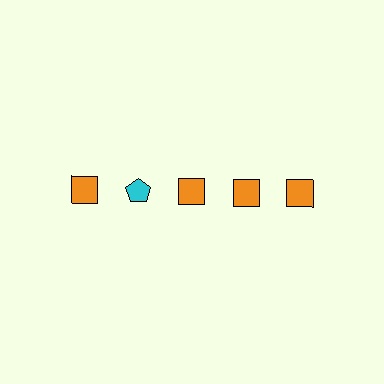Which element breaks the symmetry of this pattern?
The cyan pentagon in the top row, second from left column breaks the symmetry. All other shapes are orange squares.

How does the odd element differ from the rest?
It differs in both color (cyan instead of orange) and shape (pentagon instead of square).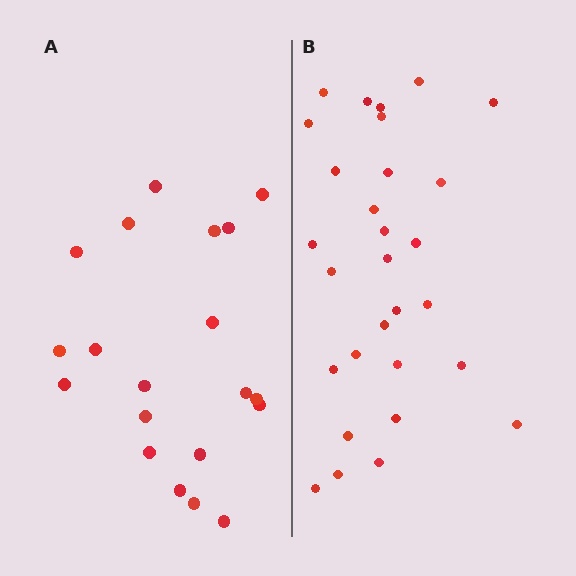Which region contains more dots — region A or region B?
Region B (the right region) has more dots.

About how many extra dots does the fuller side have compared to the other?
Region B has roughly 8 or so more dots than region A.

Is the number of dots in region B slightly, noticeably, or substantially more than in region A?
Region B has substantially more. The ratio is roughly 1.4 to 1.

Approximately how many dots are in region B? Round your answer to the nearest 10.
About 30 dots. (The exact count is 29, which rounds to 30.)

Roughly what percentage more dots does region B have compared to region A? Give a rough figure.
About 45% more.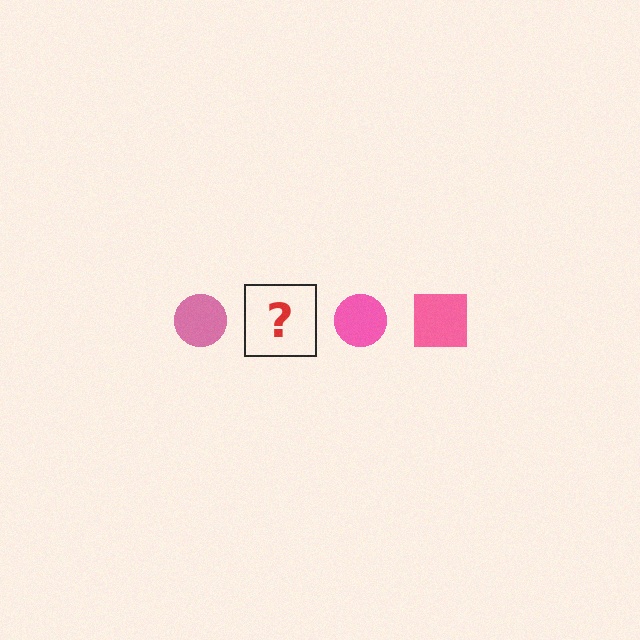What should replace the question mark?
The question mark should be replaced with a pink square.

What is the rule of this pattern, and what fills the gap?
The rule is that the pattern cycles through circle, square shapes in pink. The gap should be filled with a pink square.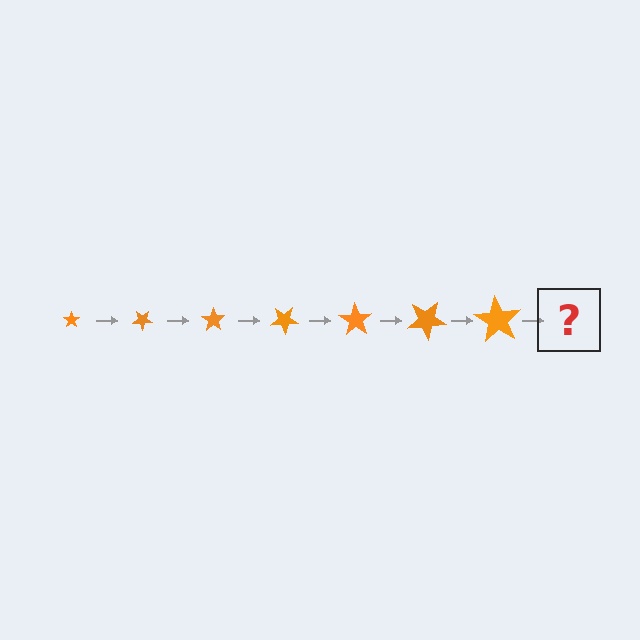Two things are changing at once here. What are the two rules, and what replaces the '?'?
The two rules are that the star grows larger each step and it rotates 35 degrees each step. The '?' should be a star, larger than the previous one and rotated 245 degrees from the start.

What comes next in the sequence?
The next element should be a star, larger than the previous one and rotated 245 degrees from the start.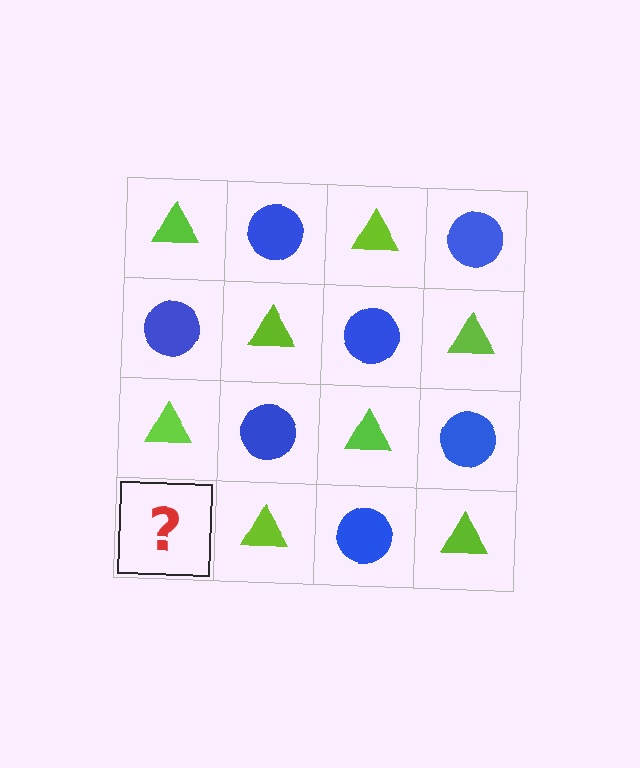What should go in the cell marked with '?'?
The missing cell should contain a blue circle.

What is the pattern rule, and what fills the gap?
The rule is that it alternates lime triangle and blue circle in a checkerboard pattern. The gap should be filled with a blue circle.